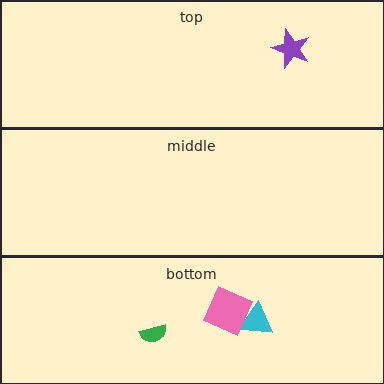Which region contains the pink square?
The bottom region.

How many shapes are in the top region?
1.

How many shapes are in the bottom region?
3.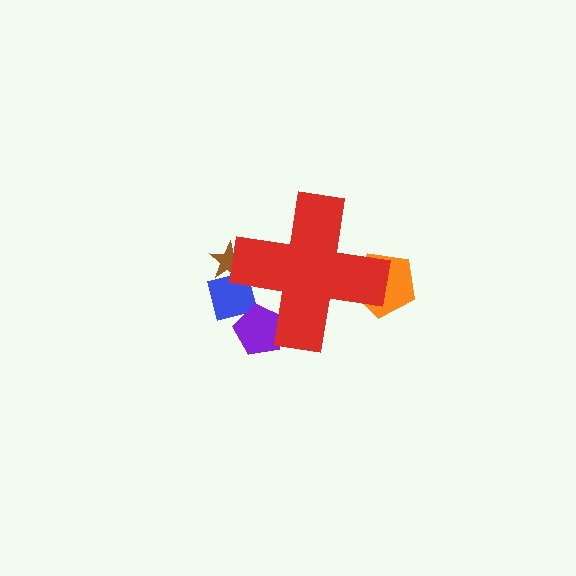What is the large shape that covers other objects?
A red cross.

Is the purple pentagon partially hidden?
Yes, the purple pentagon is partially hidden behind the red cross.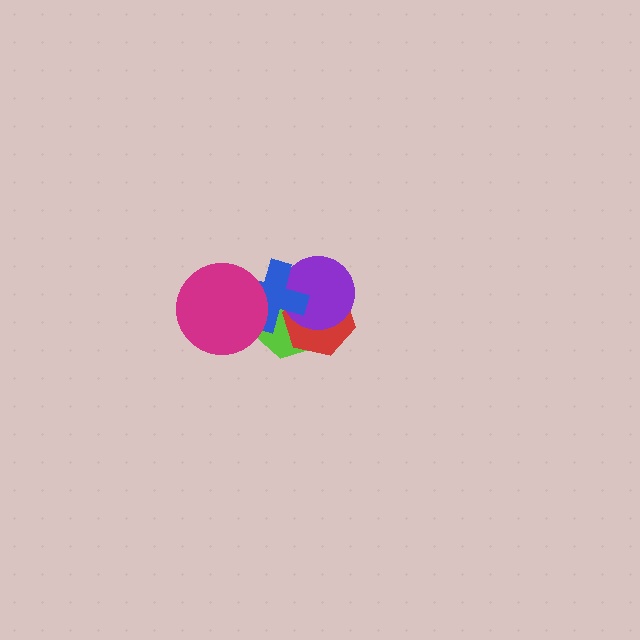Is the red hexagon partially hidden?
Yes, it is partially covered by another shape.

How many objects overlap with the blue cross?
4 objects overlap with the blue cross.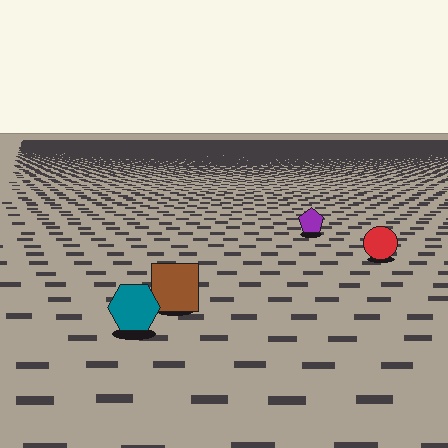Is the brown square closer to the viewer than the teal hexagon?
No. The teal hexagon is closer — you can tell from the texture gradient: the ground texture is coarser near it.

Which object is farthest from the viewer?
The purple pentagon is farthest from the viewer. It appears smaller and the ground texture around it is denser.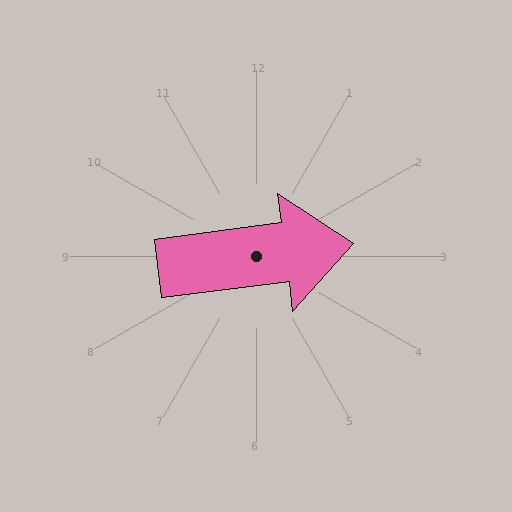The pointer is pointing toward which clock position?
Roughly 3 o'clock.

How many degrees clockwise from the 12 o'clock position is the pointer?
Approximately 83 degrees.